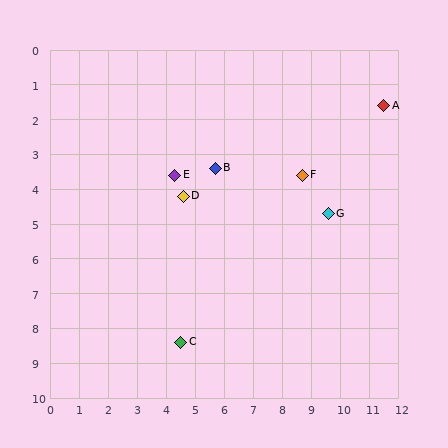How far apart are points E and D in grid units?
Points E and D are about 0.7 grid units apart.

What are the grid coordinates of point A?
Point A is at approximately (11.5, 1.6).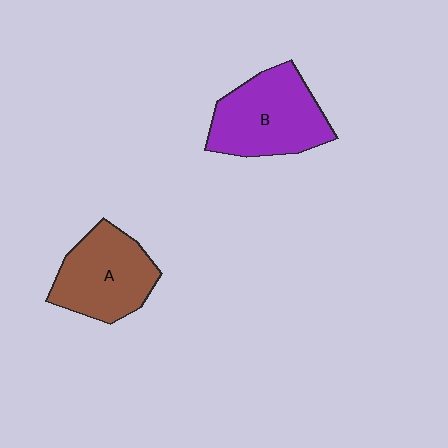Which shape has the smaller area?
Shape A (brown).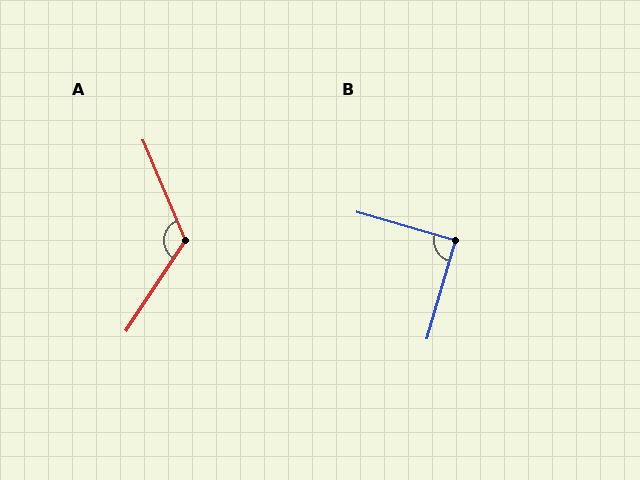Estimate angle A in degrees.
Approximately 124 degrees.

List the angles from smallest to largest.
B (90°), A (124°).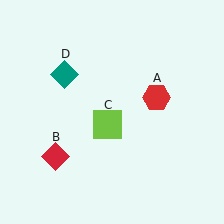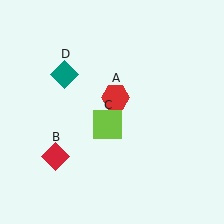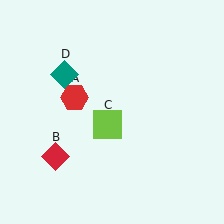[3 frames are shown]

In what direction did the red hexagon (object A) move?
The red hexagon (object A) moved left.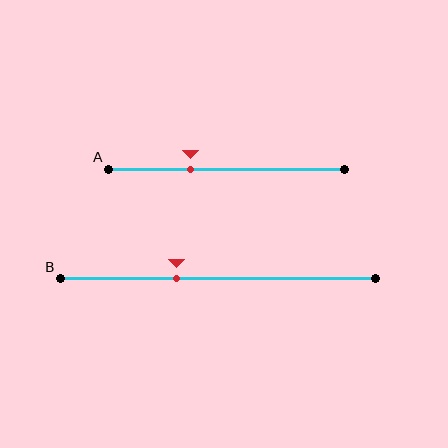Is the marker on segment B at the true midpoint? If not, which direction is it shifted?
No, the marker on segment B is shifted to the left by about 13% of the segment length.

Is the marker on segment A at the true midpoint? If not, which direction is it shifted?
No, the marker on segment A is shifted to the left by about 15% of the segment length.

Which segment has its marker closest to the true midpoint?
Segment B has its marker closest to the true midpoint.